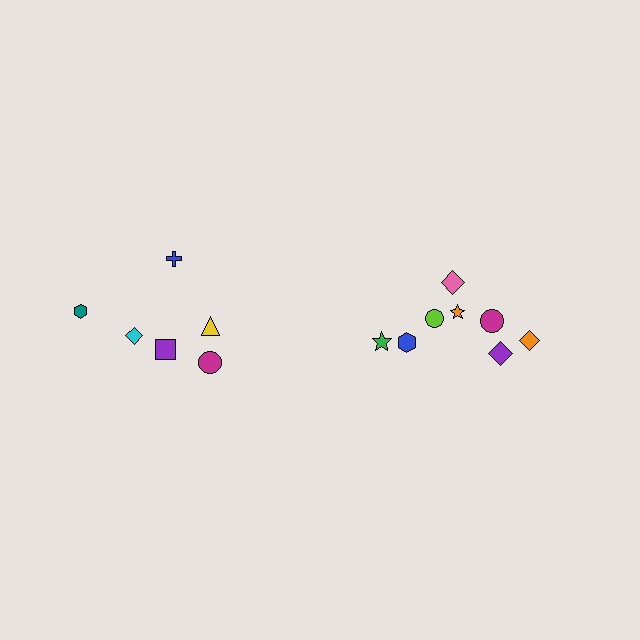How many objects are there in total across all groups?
There are 14 objects.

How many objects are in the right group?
There are 8 objects.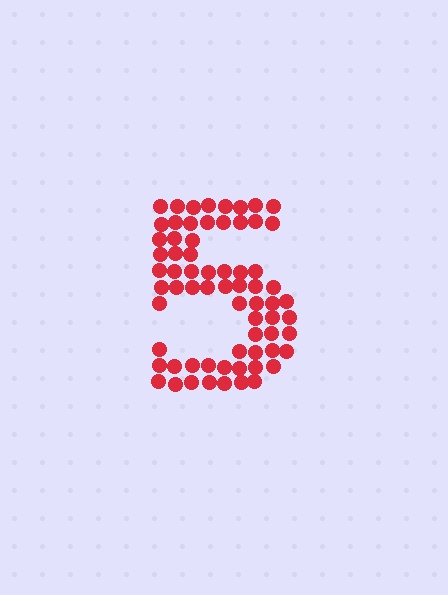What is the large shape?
The large shape is the digit 5.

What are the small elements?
The small elements are circles.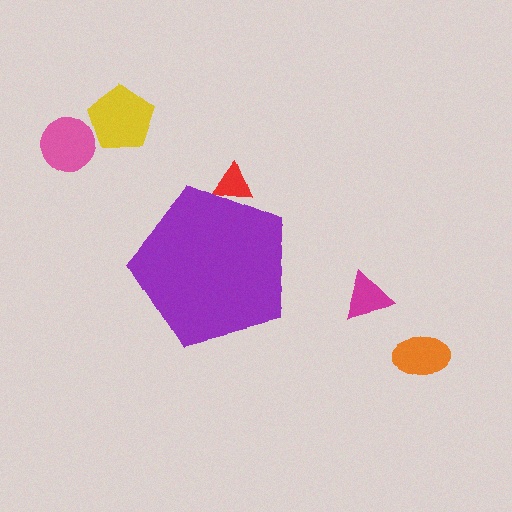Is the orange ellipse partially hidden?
No, the orange ellipse is fully visible.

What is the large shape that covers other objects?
A purple pentagon.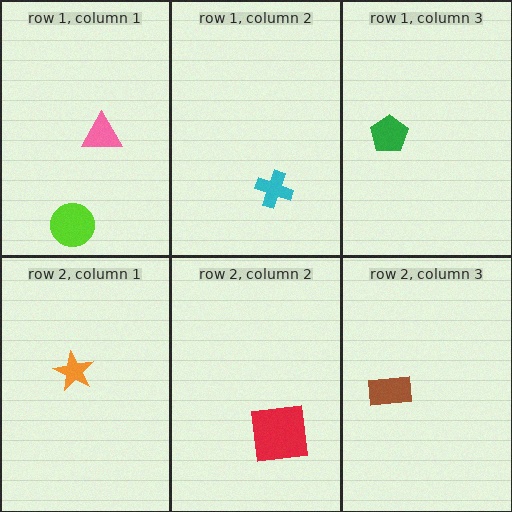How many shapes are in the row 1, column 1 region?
2.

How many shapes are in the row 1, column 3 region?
1.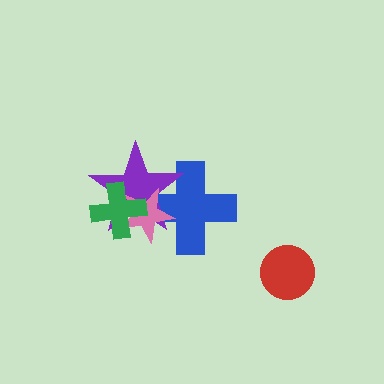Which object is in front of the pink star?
The green cross is in front of the pink star.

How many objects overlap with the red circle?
0 objects overlap with the red circle.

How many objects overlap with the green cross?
2 objects overlap with the green cross.